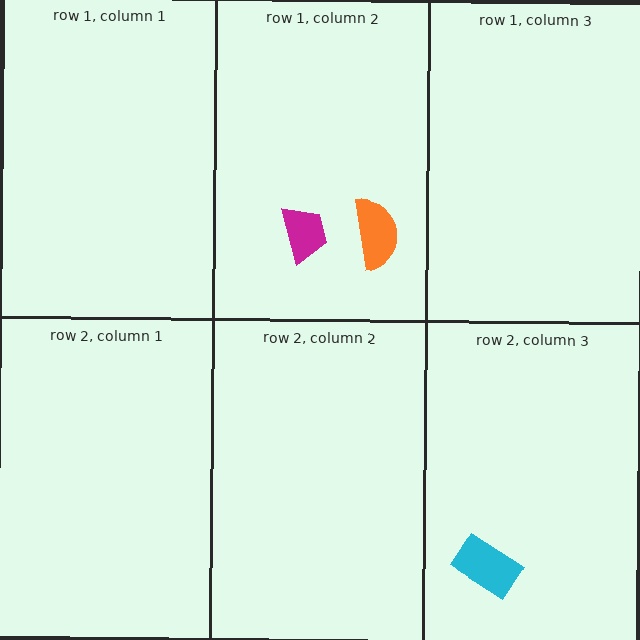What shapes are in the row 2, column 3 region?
The cyan rectangle.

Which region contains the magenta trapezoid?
The row 1, column 2 region.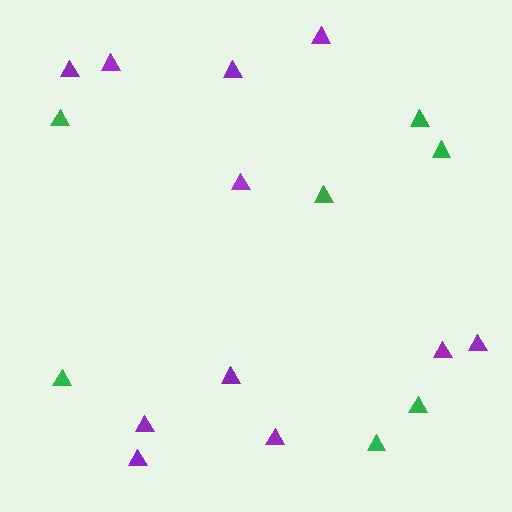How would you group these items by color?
There are 2 groups: one group of purple triangles (11) and one group of green triangles (7).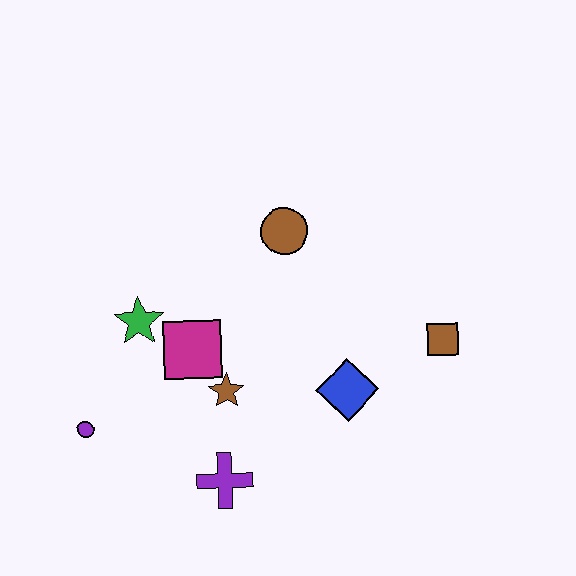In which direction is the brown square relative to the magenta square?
The brown square is to the right of the magenta square.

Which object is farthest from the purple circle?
The brown square is farthest from the purple circle.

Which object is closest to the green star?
The magenta square is closest to the green star.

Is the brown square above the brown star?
Yes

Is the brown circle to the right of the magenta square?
Yes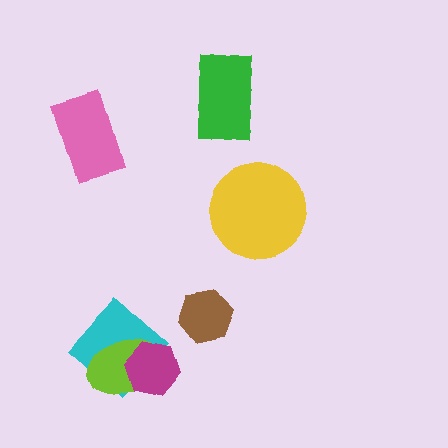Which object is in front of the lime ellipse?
The magenta hexagon is in front of the lime ellipse.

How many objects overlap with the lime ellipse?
2 objects overlap with the lime ellipse.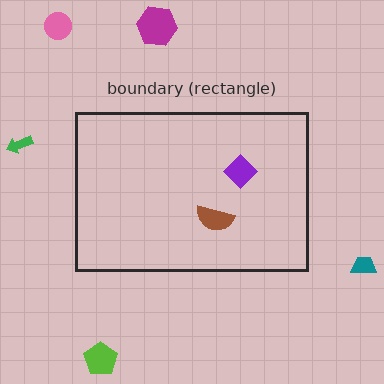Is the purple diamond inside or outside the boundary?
Inside.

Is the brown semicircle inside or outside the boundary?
Inside.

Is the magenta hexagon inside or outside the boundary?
Outside.